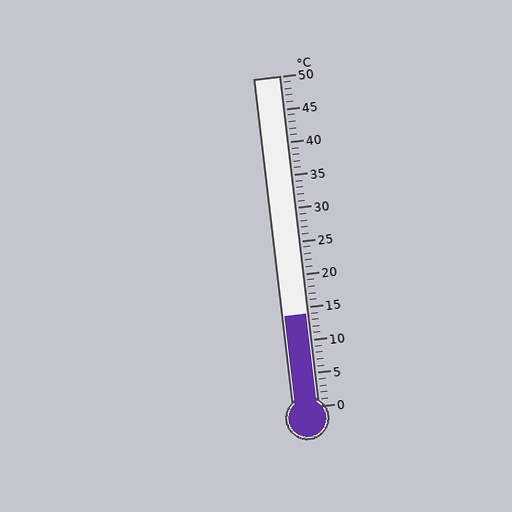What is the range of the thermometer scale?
The thermometer scale ranges from 0°C to 50°C.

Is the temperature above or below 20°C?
The temperature is below 20°C.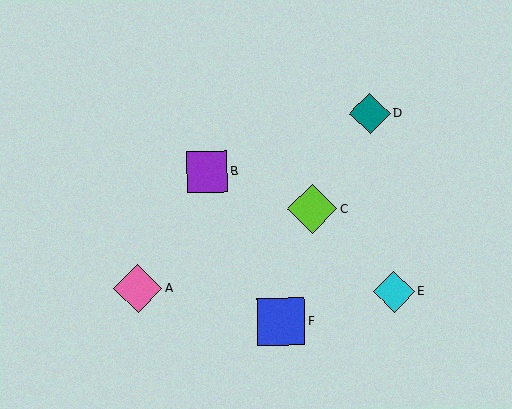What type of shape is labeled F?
Shape F is a blue square.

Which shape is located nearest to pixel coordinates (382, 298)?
The cyan diamond (labeled E) at (394, 292) is nearest to that location.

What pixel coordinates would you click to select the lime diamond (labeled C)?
Click at (312, 209) to select the lime diamond C.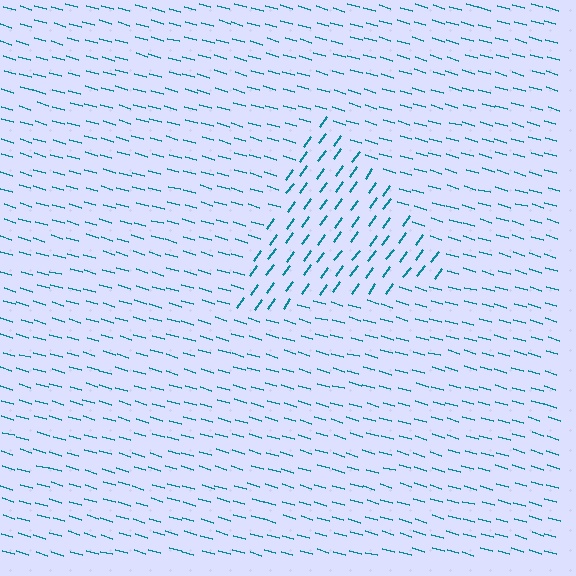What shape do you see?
I see a triangle.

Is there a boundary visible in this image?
Yes, there is a texture boundary formed by a change in line orientation.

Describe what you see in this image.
The image is filled with small teal line segments. A triangle region in the image has lines oriented differently from the surrounding lines, creating a visible texture boundary.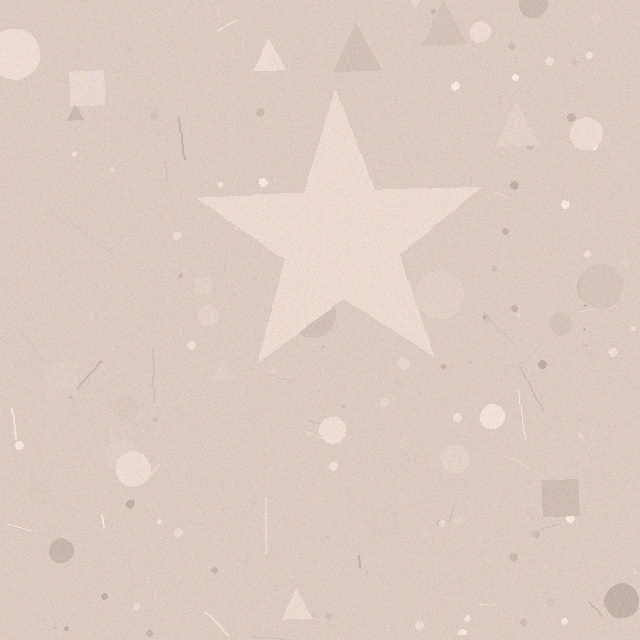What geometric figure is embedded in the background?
A star is embedded in the background.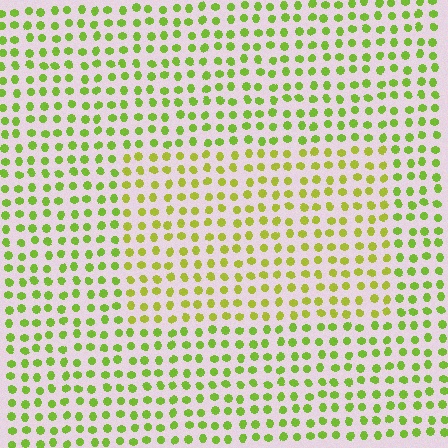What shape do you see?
I see a rectangle.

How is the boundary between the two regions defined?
The boundary is defined purely by a slight shift in hue (about 22 degrees). Spacing, size, and orientation are identical on both sides.